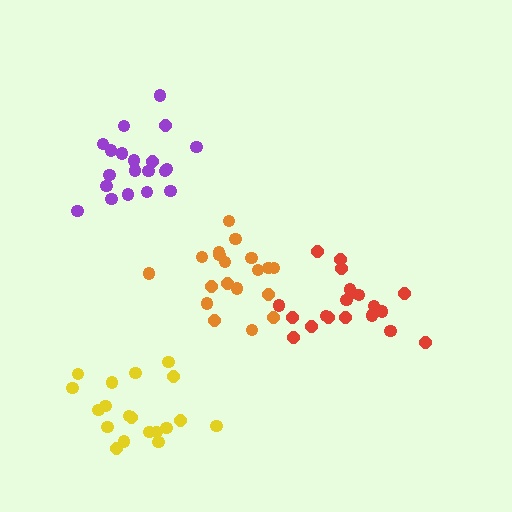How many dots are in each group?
Group 1: 19 dots, Group 2: 20 dots, Group 3: 20 dots, Group 4: 19 dots (78 total).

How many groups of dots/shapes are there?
There are 4 groups.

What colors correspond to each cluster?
The clusters are colored: orange, red, purple, yellow.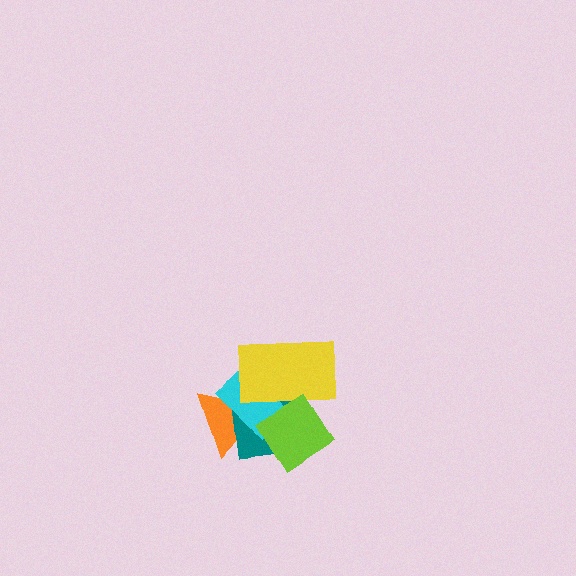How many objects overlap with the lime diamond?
3 objects overlap with the lime diamond.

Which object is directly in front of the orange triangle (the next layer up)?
The teal square is directly in front of the orange triangle.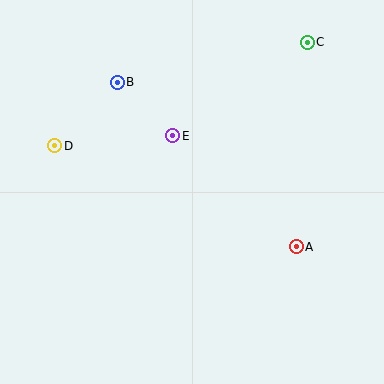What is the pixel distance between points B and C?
The distance between B and C is 194 pixels.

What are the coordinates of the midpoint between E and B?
The midpoint between E and B is at (145, 109).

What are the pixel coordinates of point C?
Point C is at (307, 42).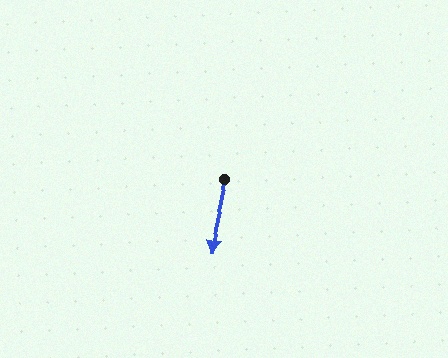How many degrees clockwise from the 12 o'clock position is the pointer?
Approximately 192 degrees.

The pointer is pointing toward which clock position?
Roughly 6 o'clock.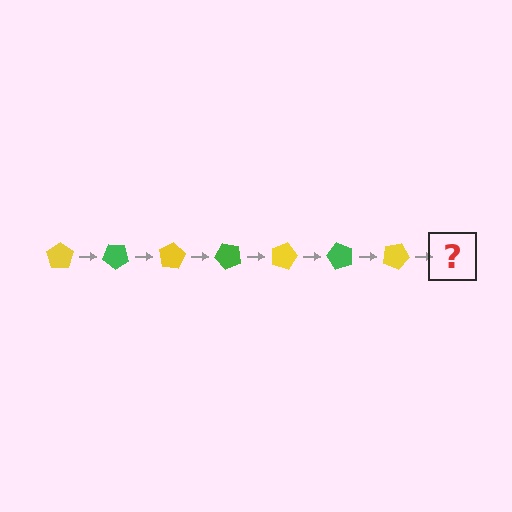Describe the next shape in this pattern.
It should be a green pentagon, rotated 280 degrees from the start.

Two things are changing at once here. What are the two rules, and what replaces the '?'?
The two rules are that it rotates 40 degrees each step and the color cycles through yellow and green. The '?' should be a green pentagon, rotated 280 degrees from the start.